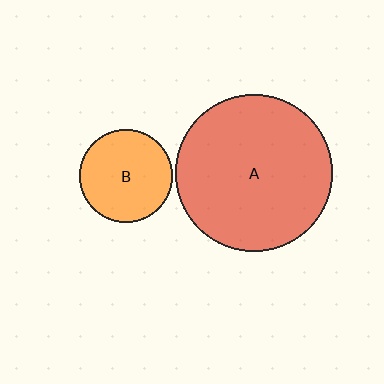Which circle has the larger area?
Circle A (red).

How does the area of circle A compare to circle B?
Approximately 2.9 times.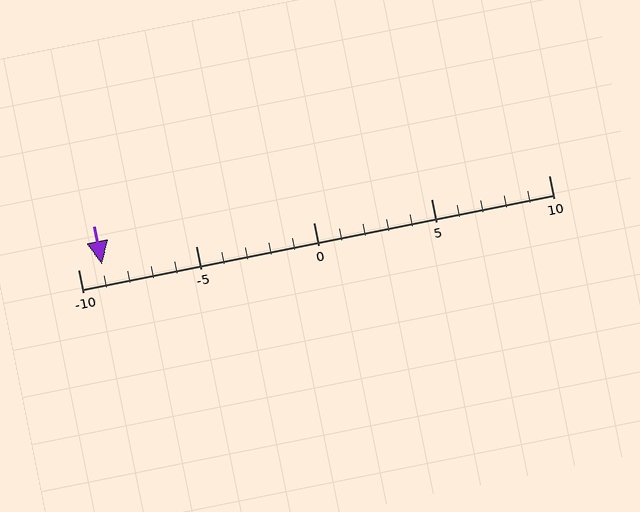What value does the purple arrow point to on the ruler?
The purple arrow points to approximately -9.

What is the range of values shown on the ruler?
The ruler shows values from -10 to 10.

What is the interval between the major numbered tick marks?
The major tick marks are spaced 5 units apart.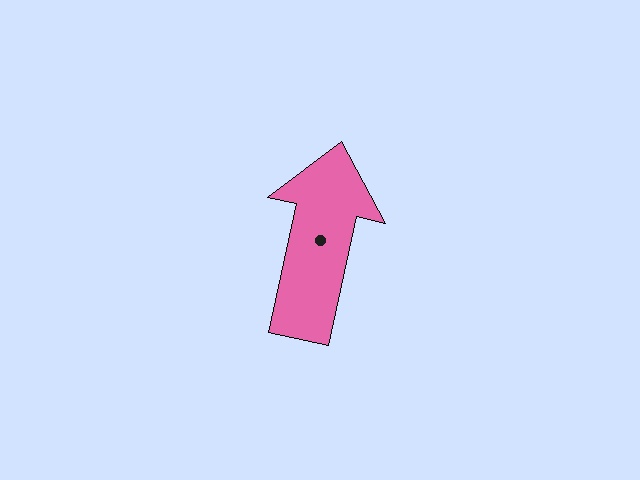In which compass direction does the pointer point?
North.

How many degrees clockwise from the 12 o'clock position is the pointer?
Approximately 12 degrees.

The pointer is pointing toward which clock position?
Roughly 12 o'clock.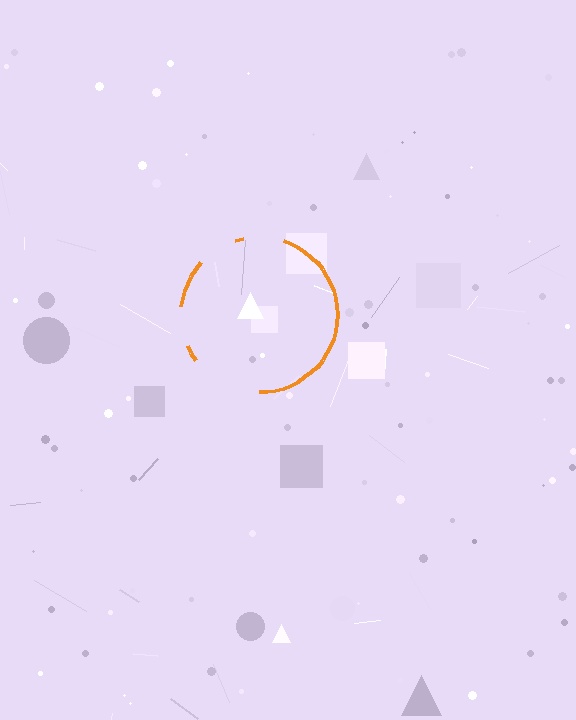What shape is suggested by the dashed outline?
The dashed outline suggests a circle.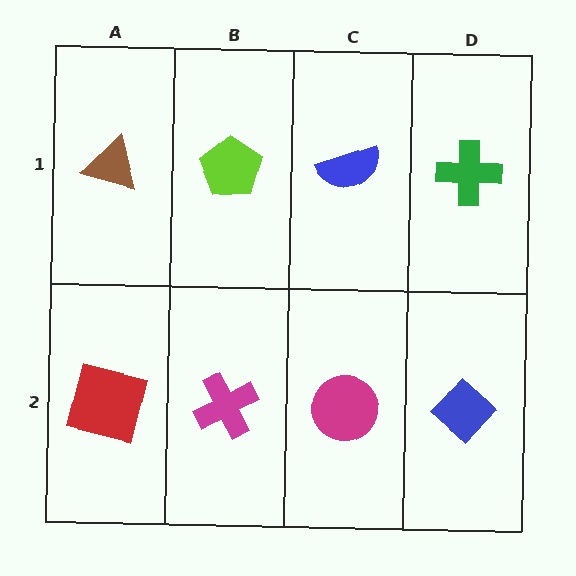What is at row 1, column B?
A lime pentagon.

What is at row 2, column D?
A blue diamond.